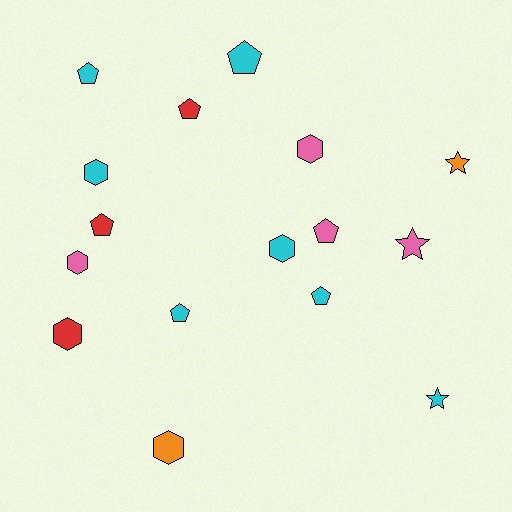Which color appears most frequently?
Cyan, with 7 objects.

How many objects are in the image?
There are 16 objects.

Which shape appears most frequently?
Pentagon, with 7 objects.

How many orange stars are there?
There is 1 orange star.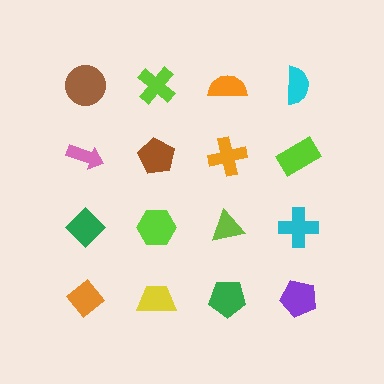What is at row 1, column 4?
A cyan semicircle.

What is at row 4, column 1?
An orange diamond.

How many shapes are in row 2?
4 shapes.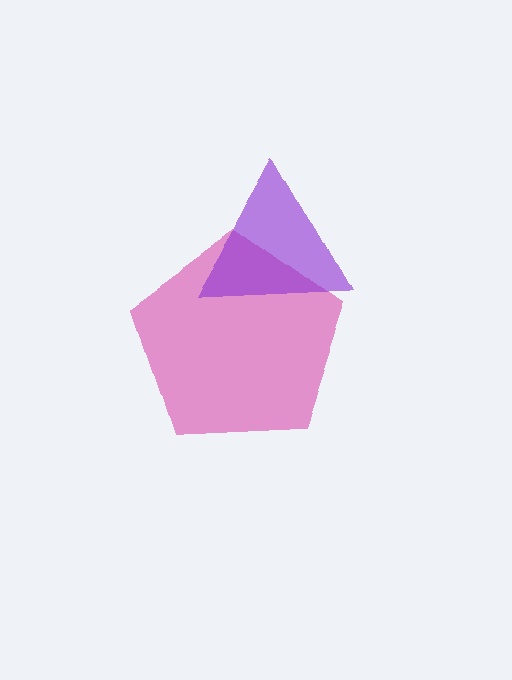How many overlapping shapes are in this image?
There are 2 overlapping shapes in the image.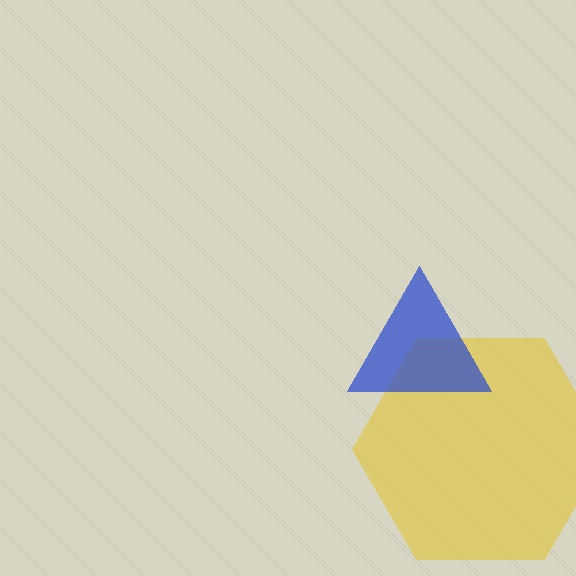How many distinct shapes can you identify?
There are 2 distinct shapes: a yellow hexagon, a blue triangle.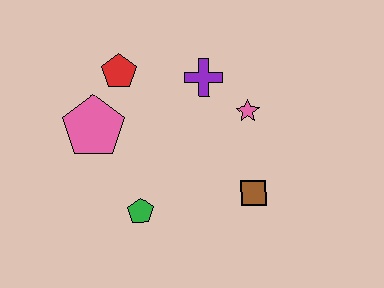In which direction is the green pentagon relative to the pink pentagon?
The green pentagon is below the pink pentagon.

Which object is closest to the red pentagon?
The pink pentagon is closest to the red pentagon.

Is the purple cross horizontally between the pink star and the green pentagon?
Yes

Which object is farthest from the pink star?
The pink pentagon is farthest from the pink star.